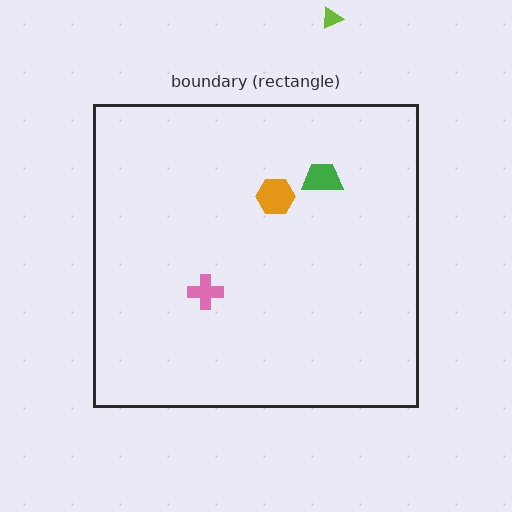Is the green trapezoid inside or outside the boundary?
Inside.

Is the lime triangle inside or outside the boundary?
Outside.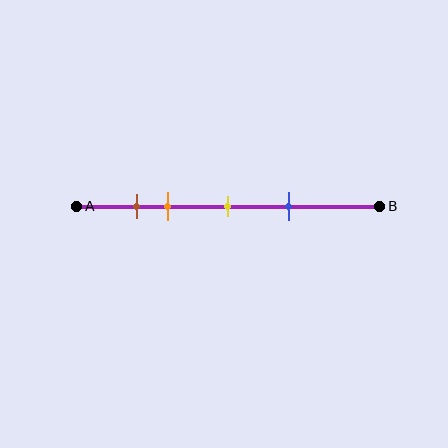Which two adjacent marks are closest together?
The brown and orange marks are the closest adjacent pair.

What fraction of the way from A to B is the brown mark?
The brown mark is approximately 20% (0.2) of the way from A to B.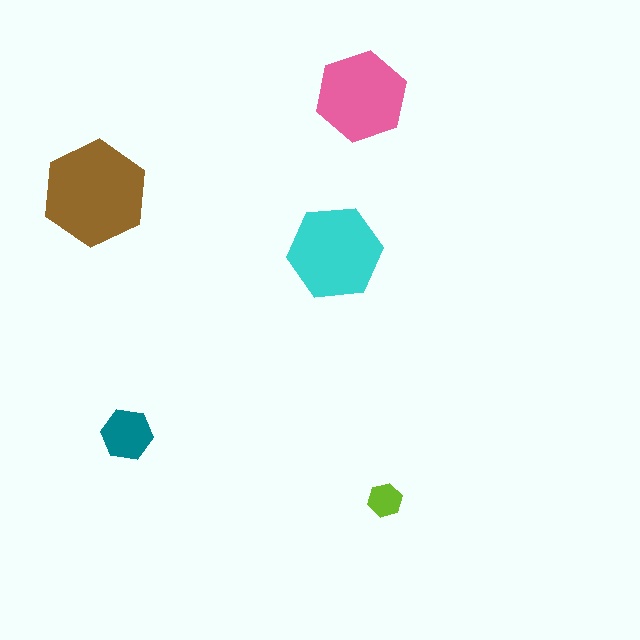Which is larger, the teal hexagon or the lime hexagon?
The teal one.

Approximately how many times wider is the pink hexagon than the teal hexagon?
About 2 times wider.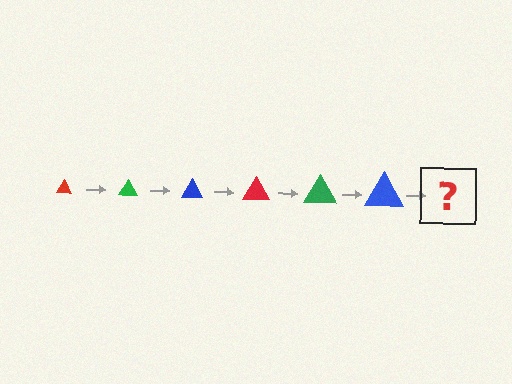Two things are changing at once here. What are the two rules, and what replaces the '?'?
The two rules are that the triangle grows larger each step and the color cycles through red, green, and blue. The '?' should be a red triangle, larger than the previous one.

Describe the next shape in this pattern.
It should be a red triangle, larger than the previous one.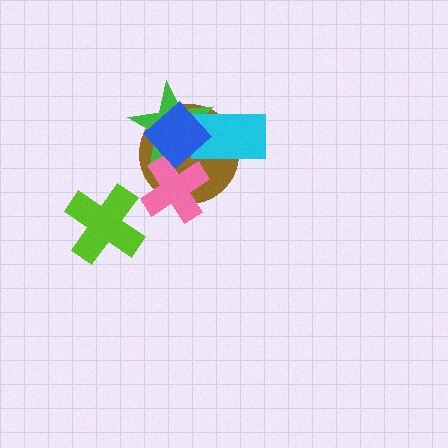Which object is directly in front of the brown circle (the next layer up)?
The green star is directly in front of the brown circle.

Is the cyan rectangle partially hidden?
Yes, it is partially covered by another shape.